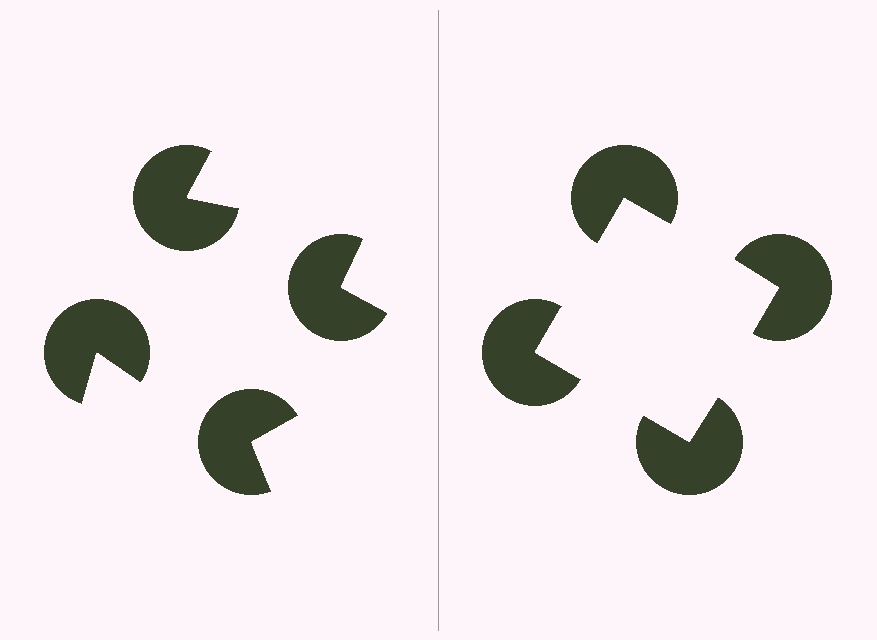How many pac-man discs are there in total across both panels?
8 — 4 on each side.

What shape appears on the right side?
An illusory square.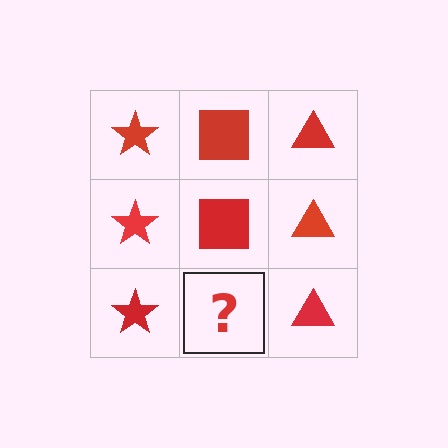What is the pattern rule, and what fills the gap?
The rule is that each column has a consistent shape. The gap should be filled with a red square.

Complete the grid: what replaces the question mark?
The question mark should be replaced with a red square.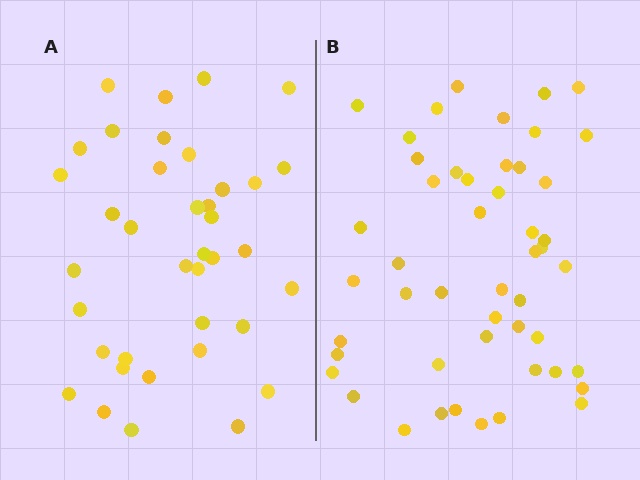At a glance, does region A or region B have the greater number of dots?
Region B (the right region) has more dots.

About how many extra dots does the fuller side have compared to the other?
Region B has roughly 12 or so more dots than region A.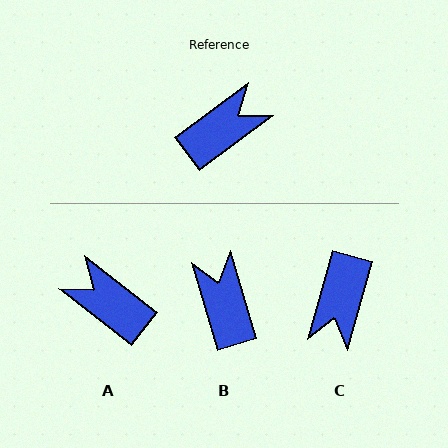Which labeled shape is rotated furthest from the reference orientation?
C, about 142 degrees away.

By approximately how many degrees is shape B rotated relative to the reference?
Approximately 70 degrees counter-clockwise.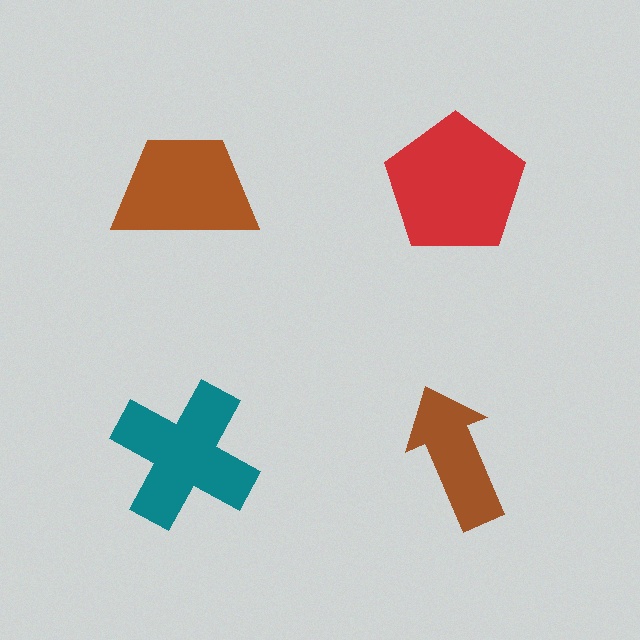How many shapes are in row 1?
2 shapes.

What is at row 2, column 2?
A brown arrow.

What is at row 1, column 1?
A brown trapezoid.